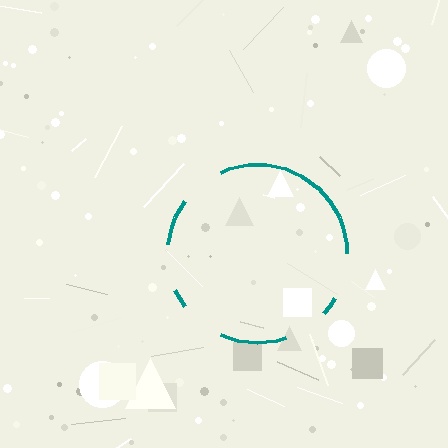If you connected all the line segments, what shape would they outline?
They would outline a circle.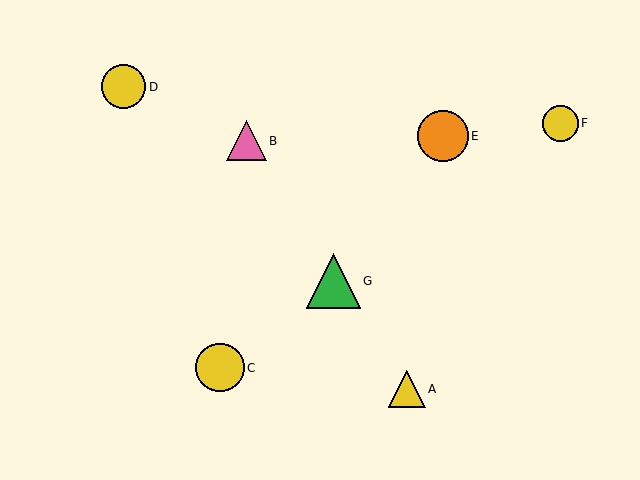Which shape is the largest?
The green triangle (labeled G) is the largest.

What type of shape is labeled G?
Shape G is a green triangle.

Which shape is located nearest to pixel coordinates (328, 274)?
The green triangle (labeled G) at (333, 281) is nearest to that location.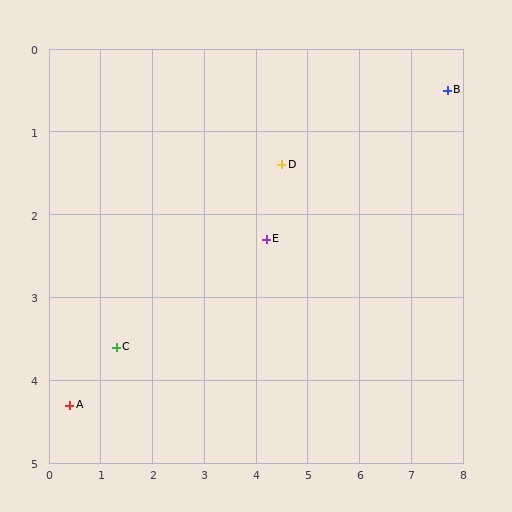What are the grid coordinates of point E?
Point E is at approximately (4.2, 2.3).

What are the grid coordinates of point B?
Point B is at approximately (7.7, 0.5).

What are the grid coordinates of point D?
Point D is at approximately (4.5, 1.4).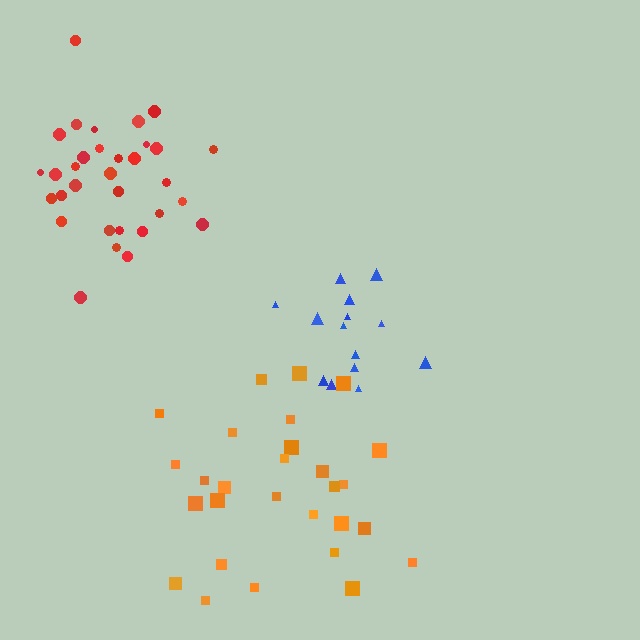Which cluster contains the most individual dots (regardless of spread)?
Red (32).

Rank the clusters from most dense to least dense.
red, blue, orange.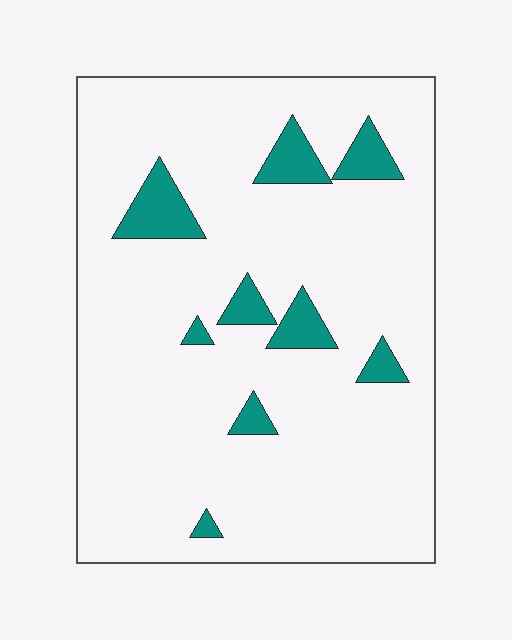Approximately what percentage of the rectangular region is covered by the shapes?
Approximately 10%.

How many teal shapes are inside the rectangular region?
9.